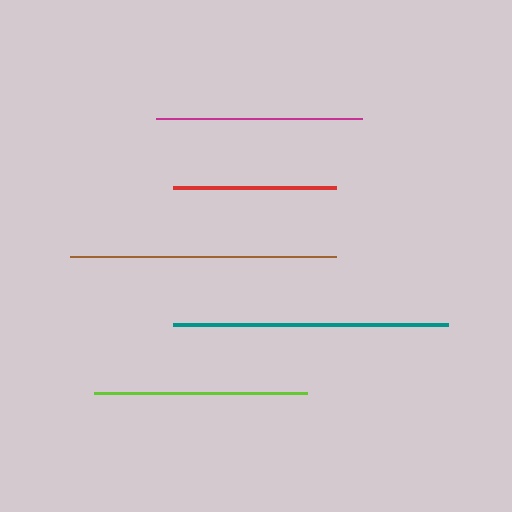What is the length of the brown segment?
The brown segment is approximately 266 pixels long.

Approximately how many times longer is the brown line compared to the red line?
The brown line is approximately 1.6 times the length of the red line.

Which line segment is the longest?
The teal line is the longest at approximately 275 pixels.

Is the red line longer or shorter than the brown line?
The brown line is longer than the red line.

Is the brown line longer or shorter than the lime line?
The brown line is longer than the lime line.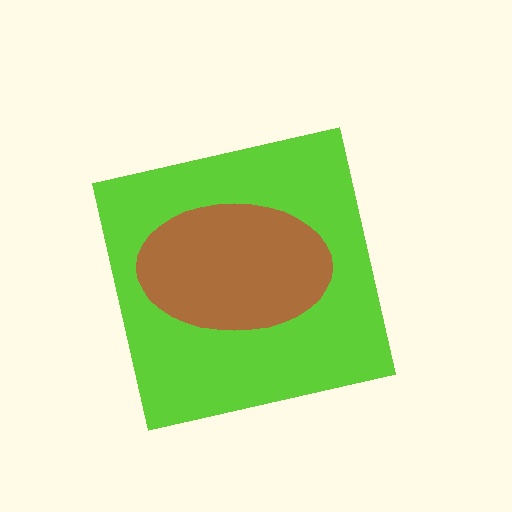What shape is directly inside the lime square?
The brown ellipse.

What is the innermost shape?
The brown ellipse.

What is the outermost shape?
The lime square.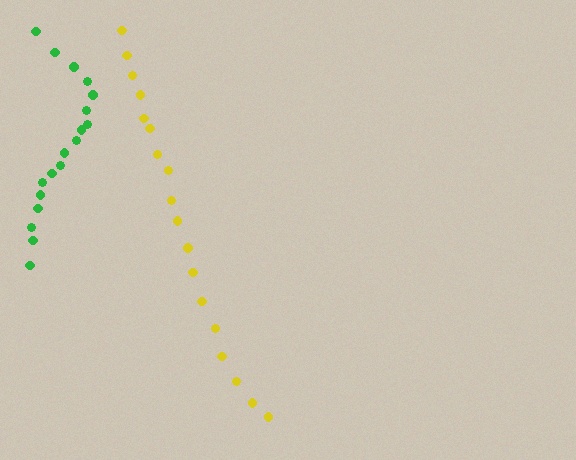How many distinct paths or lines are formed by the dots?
There are 2 distinct paths.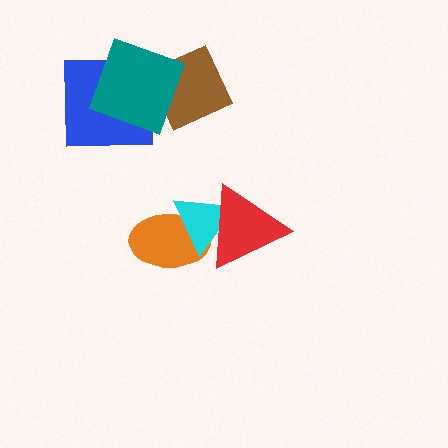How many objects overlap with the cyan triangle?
2 objects overlap with the cyan triangle.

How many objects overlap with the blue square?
1 object overlaps with the blue square.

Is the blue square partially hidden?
Yes, it is partially covered by another shape.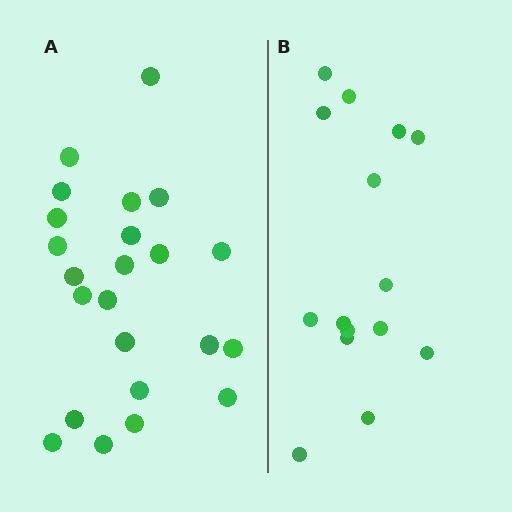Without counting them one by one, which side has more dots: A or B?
Region A (the left region) has more dots.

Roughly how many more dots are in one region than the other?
Region A has roughly 8 or so more dots than region B.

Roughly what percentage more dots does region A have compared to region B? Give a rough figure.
About 55% more.